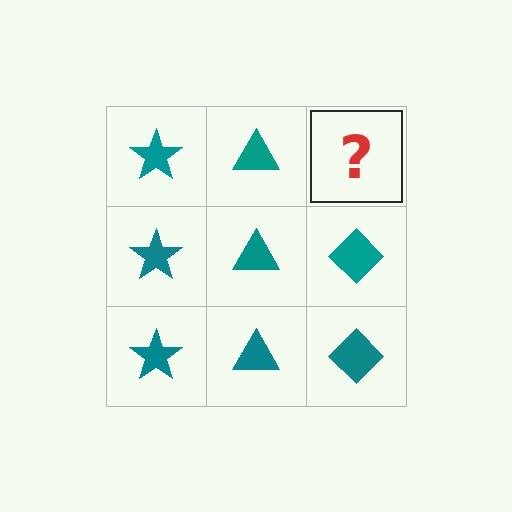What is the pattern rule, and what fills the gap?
The rule is that each column has a consistent shape. The gap should be filled with a teal diamond.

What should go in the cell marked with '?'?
The missing cell should contain a teal diamond.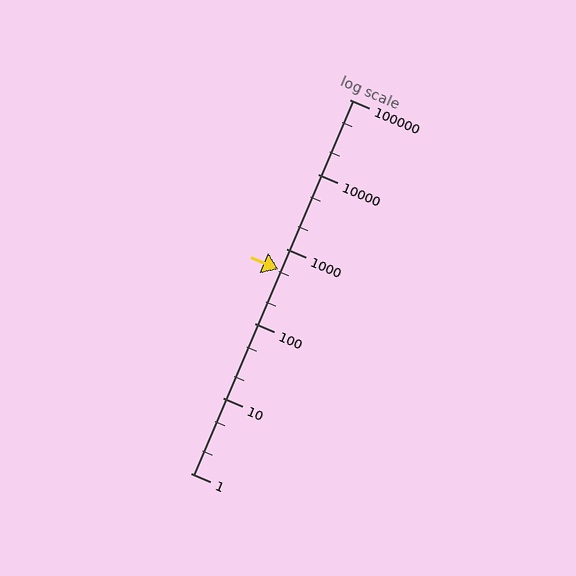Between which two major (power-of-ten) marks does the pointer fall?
The pointer is between 100 and 1000.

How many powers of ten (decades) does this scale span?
The scale spans 5 decades, from 1 to 100000.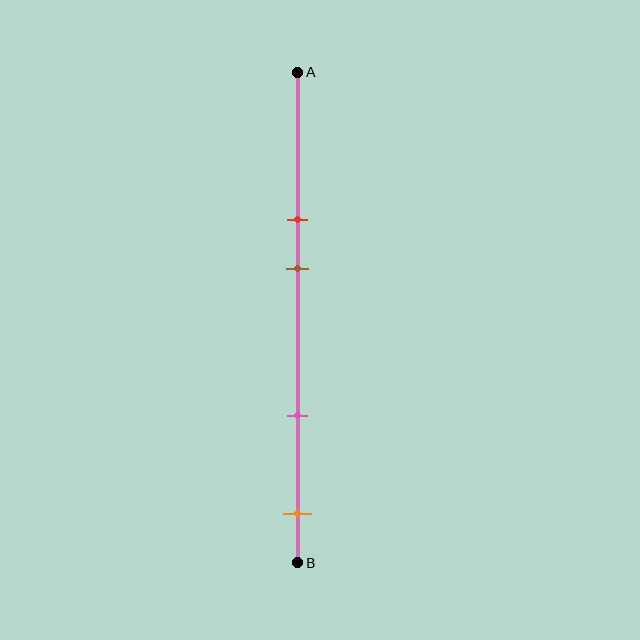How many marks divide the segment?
There are 4 marks dividing the segment.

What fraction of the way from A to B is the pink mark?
The pink mark is approximately 70% (0.7) of the way from A to B.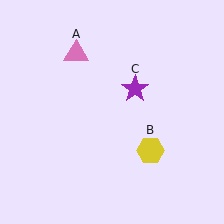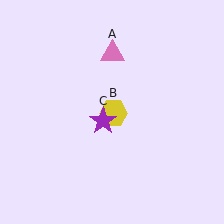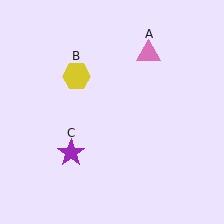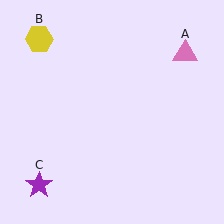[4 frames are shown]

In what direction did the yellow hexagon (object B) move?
The yellow hexagon (object B) moved up and to the left.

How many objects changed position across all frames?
3 objects changed position: pink triangle (object A), yellow hexagon (object B), purple star (object C).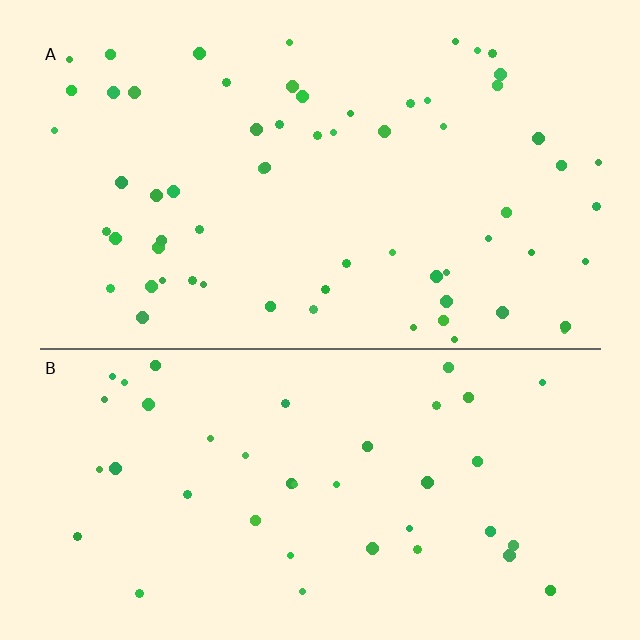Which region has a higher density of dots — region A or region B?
A (the top).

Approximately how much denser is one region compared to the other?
Approximately 1.5× — region A over region B.